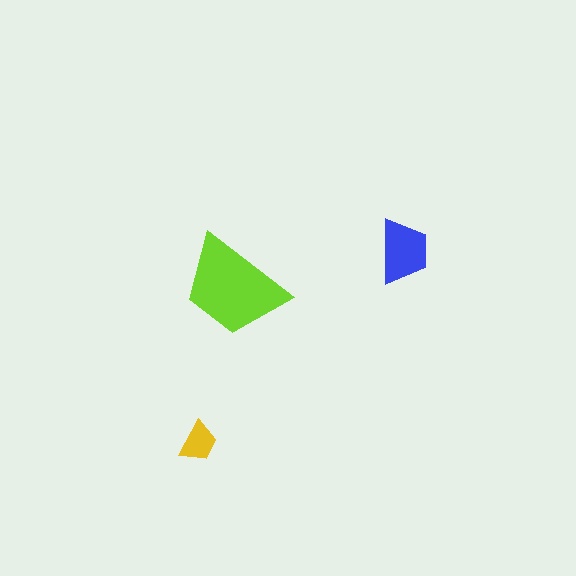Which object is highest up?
The blue trapezoid is topmost.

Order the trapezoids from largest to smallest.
the lime one, the blue one, the yellow one.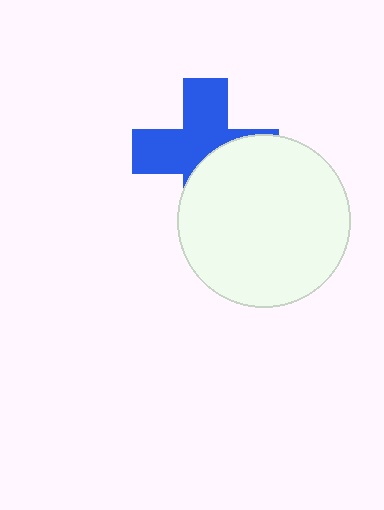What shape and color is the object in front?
The object in front is a white circle.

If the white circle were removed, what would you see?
You would see the complete blue cross.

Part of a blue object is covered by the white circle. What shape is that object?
It is a cross.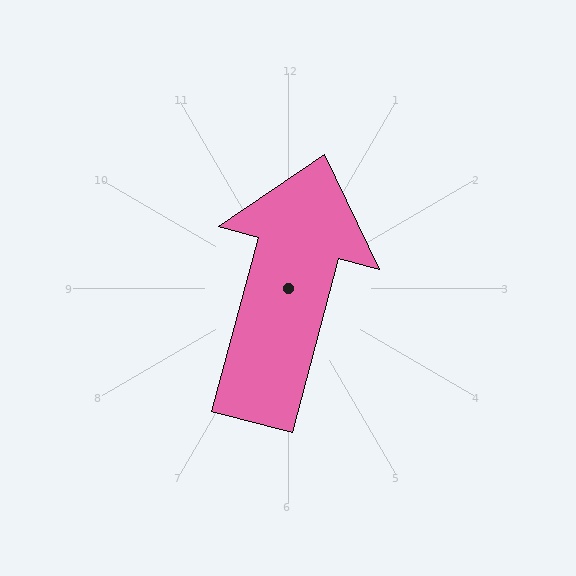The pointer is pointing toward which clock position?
Roughly 1 o'clock.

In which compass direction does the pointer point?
North.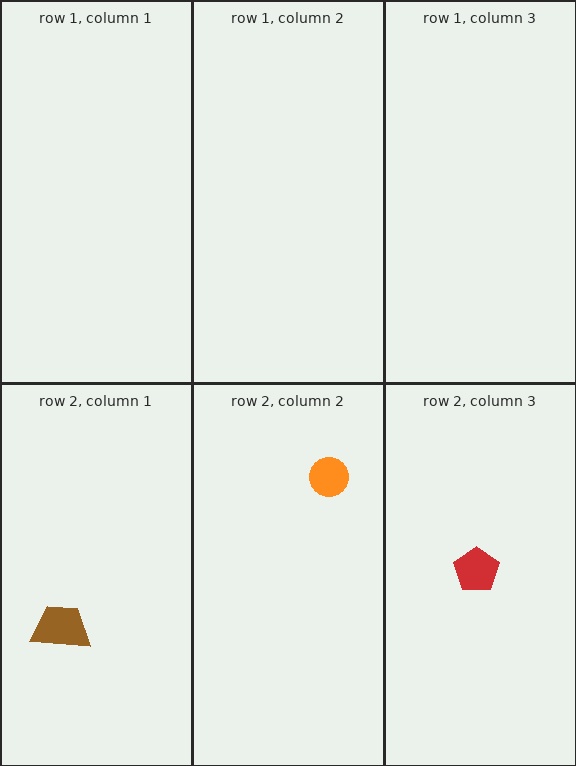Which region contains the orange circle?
The row 2, column 2 region.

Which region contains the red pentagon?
The row 2, column 3 region.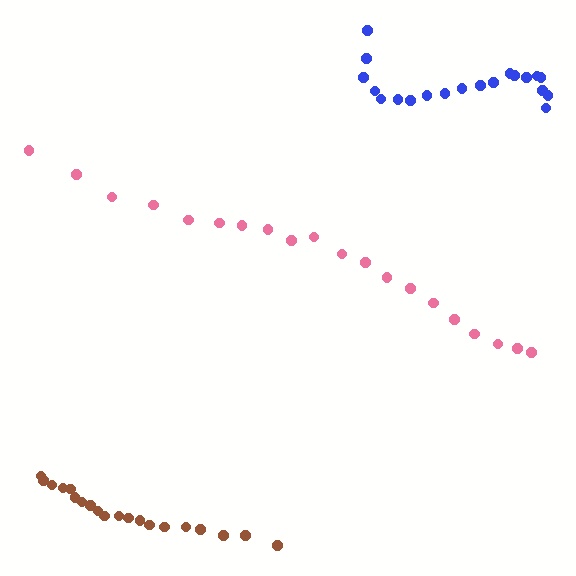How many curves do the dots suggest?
There are 3 distinct paths.